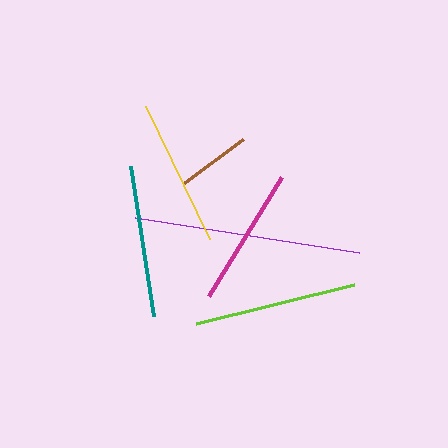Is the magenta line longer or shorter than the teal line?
The teal line is longer than the magenta line.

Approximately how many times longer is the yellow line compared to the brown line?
The yellow line is approximately 2.0 times the length of the brown line.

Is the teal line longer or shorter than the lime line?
The lime line is longer than the teal line.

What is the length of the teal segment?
The teal segment is approximately 152 pixels long.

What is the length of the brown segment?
The brown segment is approximately 74 pixels long.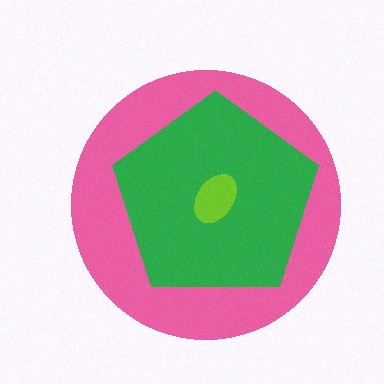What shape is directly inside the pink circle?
The green pentagon.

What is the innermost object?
The lime ellipse.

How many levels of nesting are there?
3.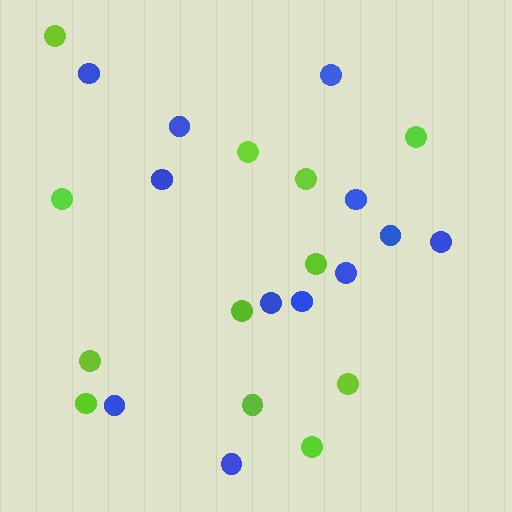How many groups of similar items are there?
There are 2 groups: one group of lime circles (12) and one group of blue circles (12).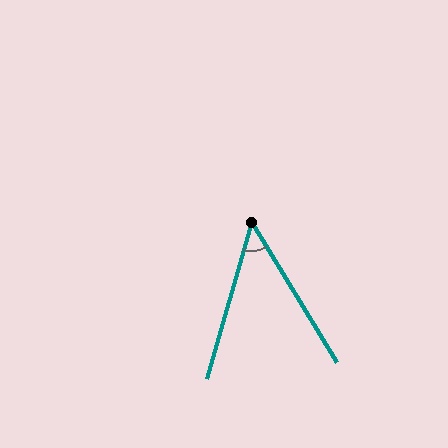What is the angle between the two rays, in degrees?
Approximately 47 degrees.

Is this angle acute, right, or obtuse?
It is acute.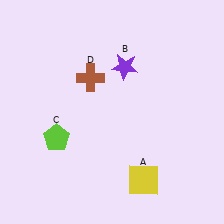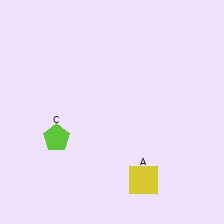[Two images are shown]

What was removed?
The purple star (B), the brown cross (D) were removed in Image 2.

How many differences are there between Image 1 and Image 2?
There are 2 differences between the two images.